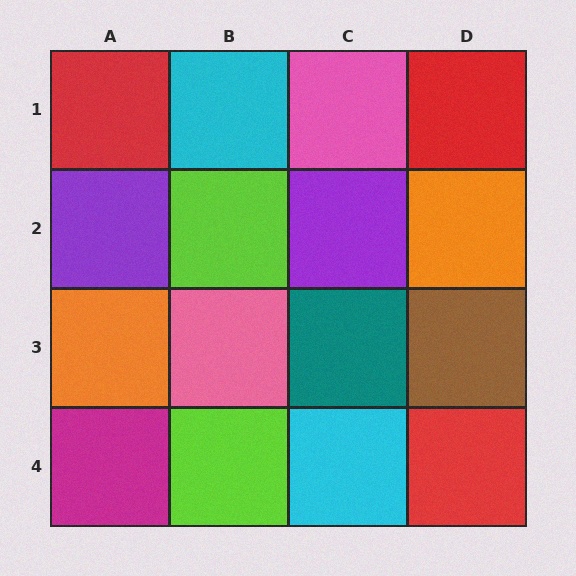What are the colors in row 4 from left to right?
Magenta, lime, cyan, red.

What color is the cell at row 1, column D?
Red.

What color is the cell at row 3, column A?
Orange.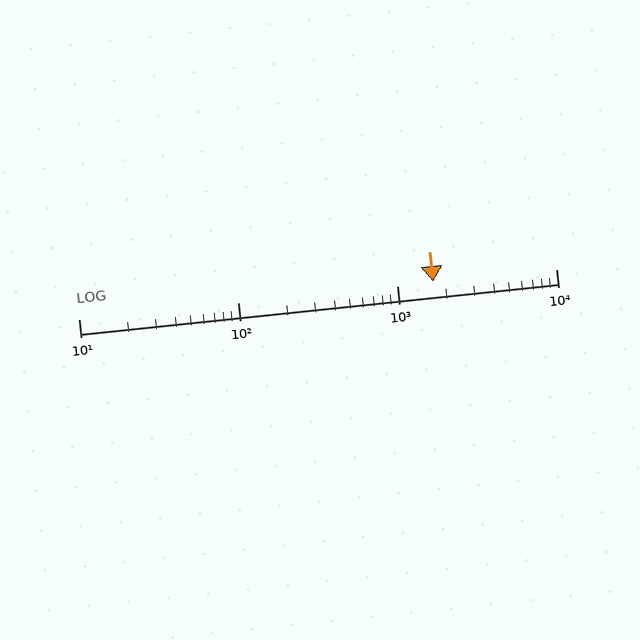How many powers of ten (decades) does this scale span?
The scale spans 3 decades, from 10 to 10000.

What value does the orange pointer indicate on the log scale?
The pointer indicates approximately 1700.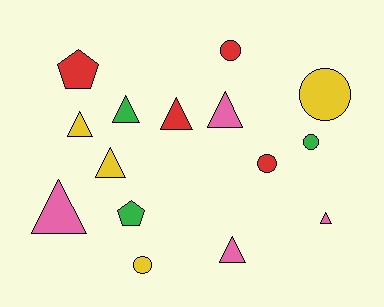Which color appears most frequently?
Red, with 4 objects.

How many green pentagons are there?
There is 1 green pentagon.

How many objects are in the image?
There are 15 objects.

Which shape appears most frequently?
Triangle, with 8 objects.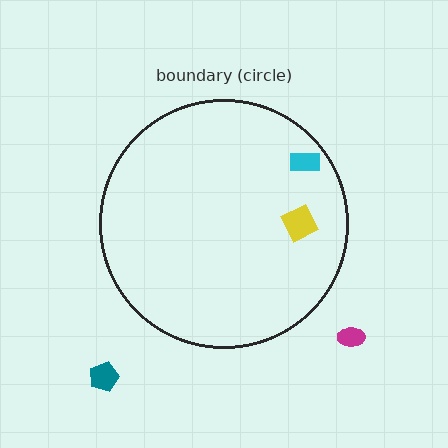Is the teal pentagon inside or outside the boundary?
Outside.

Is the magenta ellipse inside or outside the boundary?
Outside.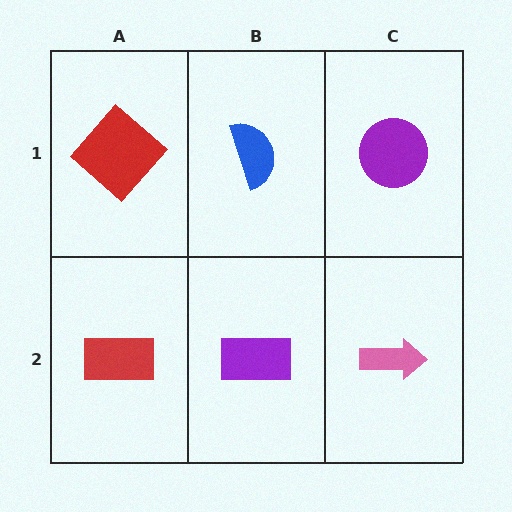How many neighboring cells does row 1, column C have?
2.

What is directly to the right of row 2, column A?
A purple rectangle.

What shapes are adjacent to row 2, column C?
A purple circle (row 1, column C), a purple rectangle (row 2, column B).